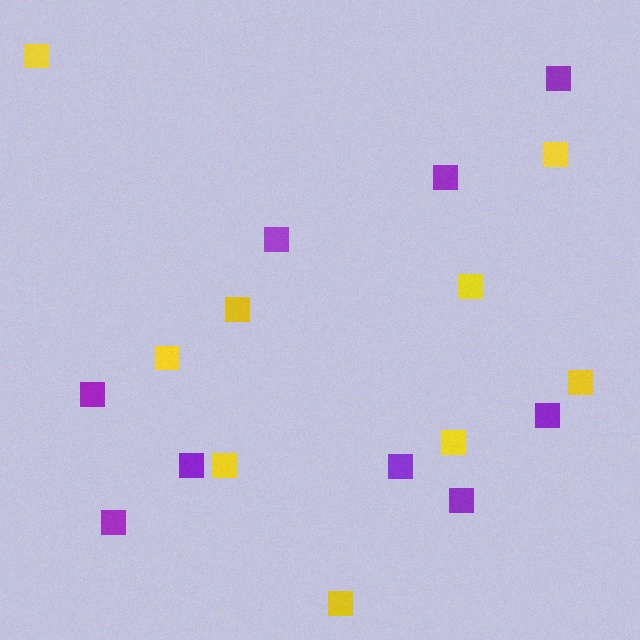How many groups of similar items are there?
There are 2 groups: one group of yellow squares (9) and one group of purple squares (9).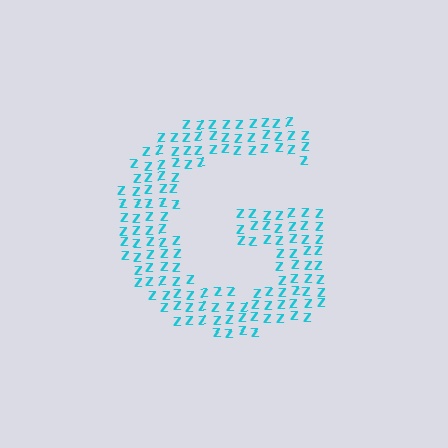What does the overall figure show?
The overall figure shows the letter G.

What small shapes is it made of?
It is made of small letter Z's.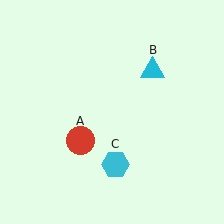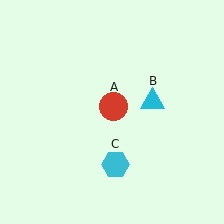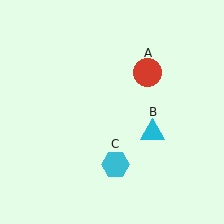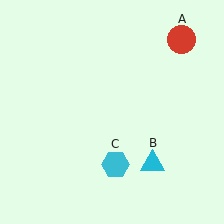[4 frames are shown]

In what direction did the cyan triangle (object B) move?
The cyan triangle (object B) moved down.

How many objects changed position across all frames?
2 objects changed position: red circle (object A), cyan triangle (object B).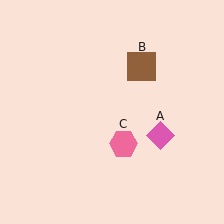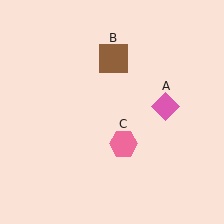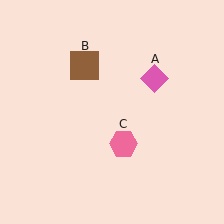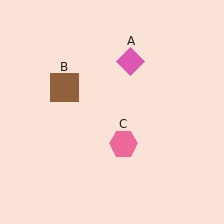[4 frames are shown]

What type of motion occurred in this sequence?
The pink diamond (object A), brown square (object B) rotated counterclockwise around the center of the scene.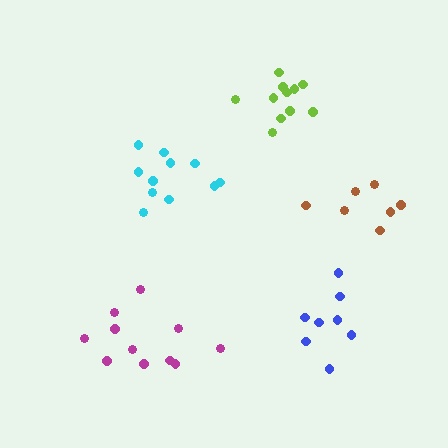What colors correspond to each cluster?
The clusters are colored: blue, cyan, magenta, lime, brown.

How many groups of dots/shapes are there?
There are 5 groups.